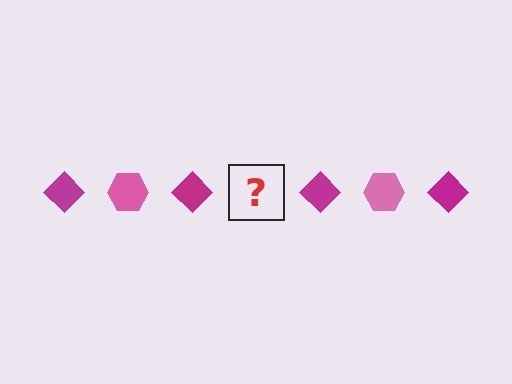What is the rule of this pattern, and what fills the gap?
The rule is that the pattern alternates between magenta diamond and pink hexagon. The gap should be filled with a pink hexagon.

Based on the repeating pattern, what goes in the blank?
The blank should be a pink hexagon.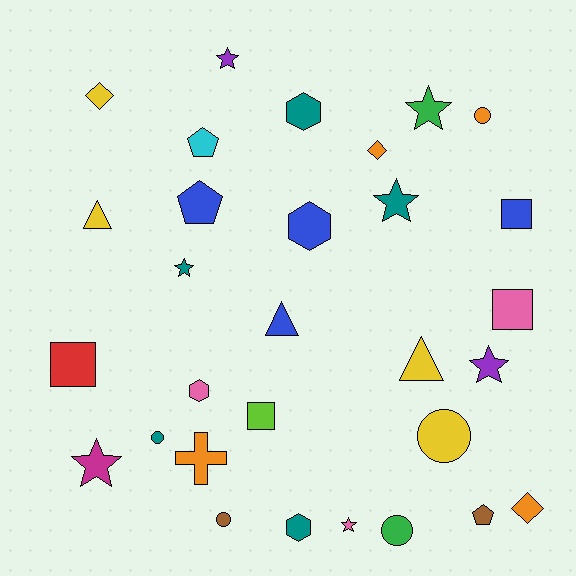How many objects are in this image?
There are 30 objects.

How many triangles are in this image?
There are 3 triangles.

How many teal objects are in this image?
There are 5 teal objects.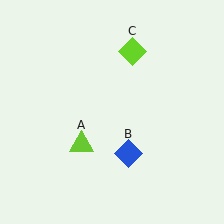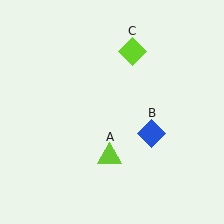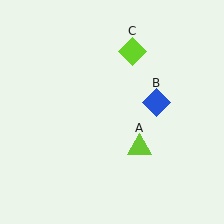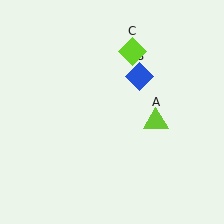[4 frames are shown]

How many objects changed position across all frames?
2 objects changed position: lime triangle (object A), blue diamond (object B).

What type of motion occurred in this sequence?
The lime triangle (object A), blue diamond (object B) rotated counterclockwise around the center of the scene.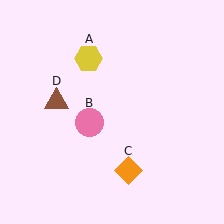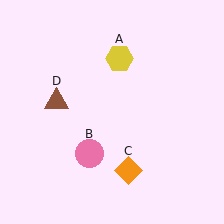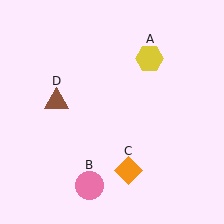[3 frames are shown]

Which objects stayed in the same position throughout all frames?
Orange diamond (object C) and brown triangle (object D) remained stationary.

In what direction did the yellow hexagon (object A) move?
The yellow hexagon (object A) moved right.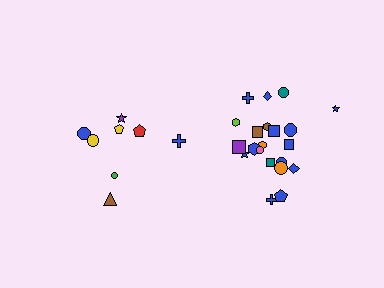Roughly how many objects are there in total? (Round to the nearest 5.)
Roughly 30 objects in total.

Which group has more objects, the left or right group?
The right group.